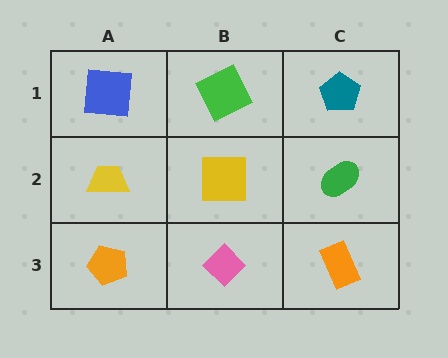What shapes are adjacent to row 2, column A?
A blue square (row 1, column A), an orange pentagon (row 3, column A), a yellow square (row 2, column B).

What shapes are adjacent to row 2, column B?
A green square (row 1, column B), a pink diamond (row 3, column B), a yellow trapezoid (row 2, column A), a green ellipse (row 2, column C).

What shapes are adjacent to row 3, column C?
A green ellipse (row 2, column C), a pink diamond (row 3, column B).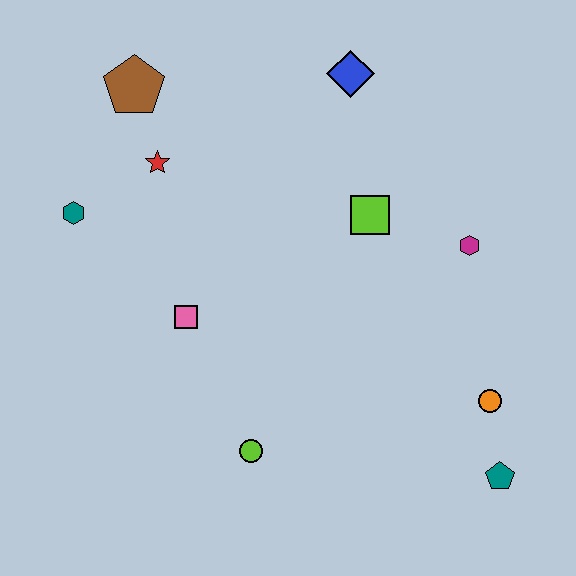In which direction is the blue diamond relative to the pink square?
The blue diamond is above the pink square.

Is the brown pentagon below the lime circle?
No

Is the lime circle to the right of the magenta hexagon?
No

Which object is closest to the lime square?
The magenta hexagon is closest to the lime square.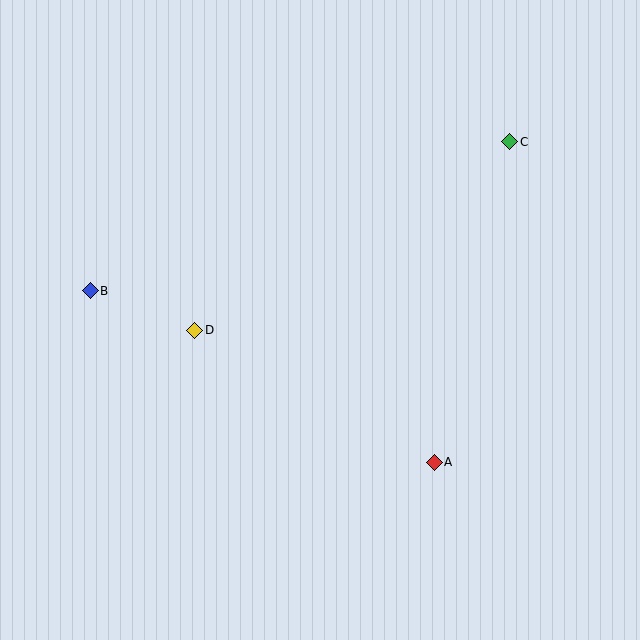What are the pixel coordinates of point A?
Point A is at (434, 462).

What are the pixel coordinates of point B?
Point B is at (90, 291).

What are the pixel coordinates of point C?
Point C is at (510, 142).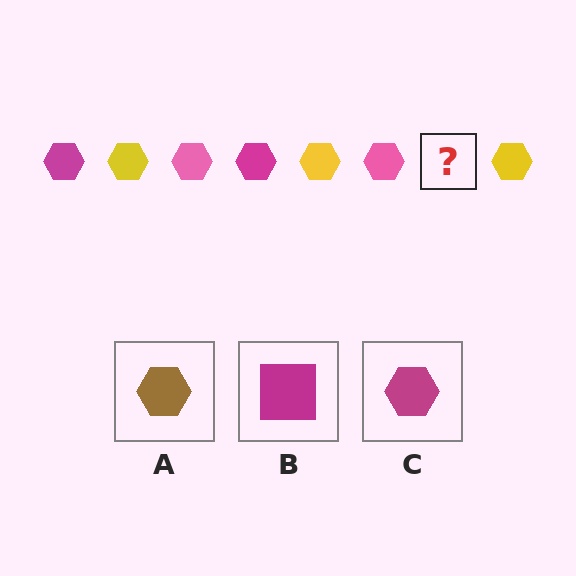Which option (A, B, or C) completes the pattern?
C.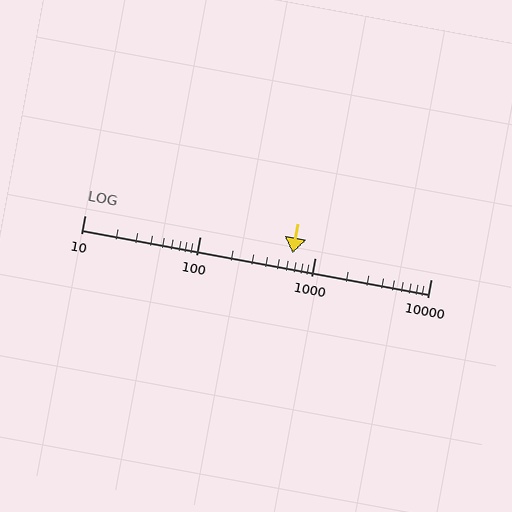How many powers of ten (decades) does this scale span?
The scale spans 3 decades, from 10 to 10000.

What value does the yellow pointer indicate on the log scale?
The pointer indicates approximately 640.